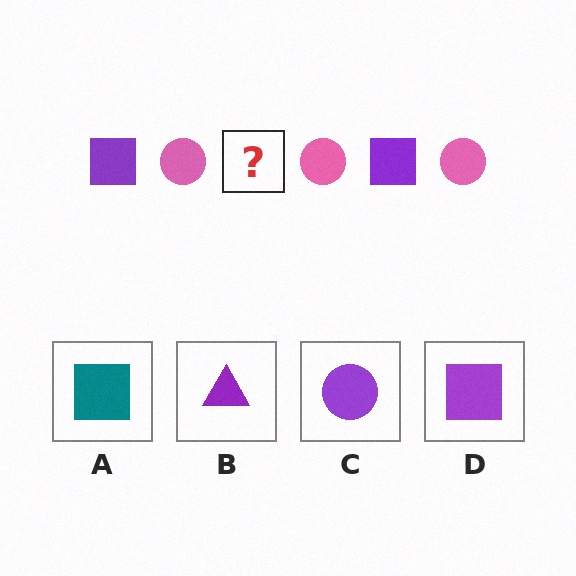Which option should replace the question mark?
Option D.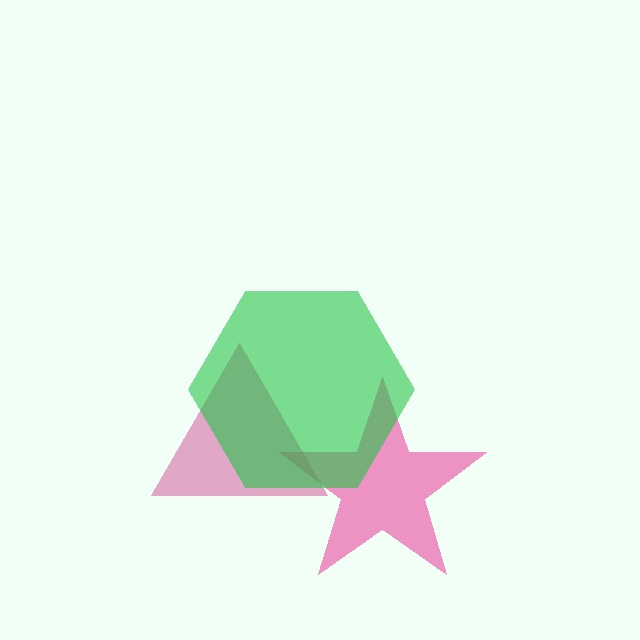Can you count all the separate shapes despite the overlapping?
Yes, there are 3 separate shapes.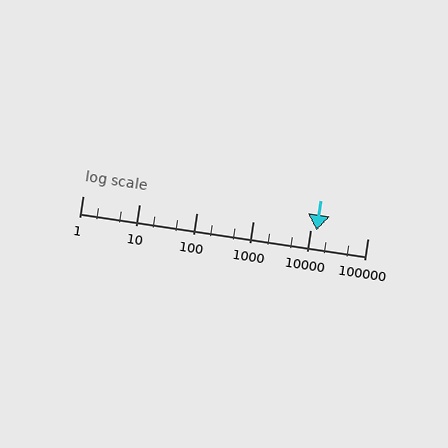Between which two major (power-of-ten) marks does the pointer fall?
The pointer is between 10000 and 100000.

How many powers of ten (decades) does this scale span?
The scale spans 5 decades, from 1 to 100000.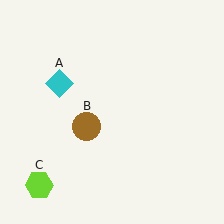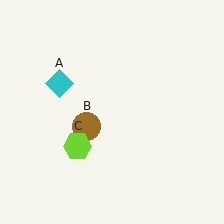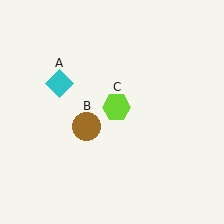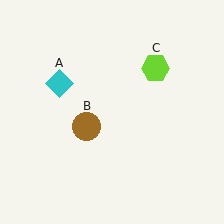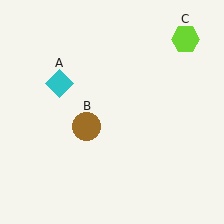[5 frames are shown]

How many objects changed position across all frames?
1 object changed position: lime hexagon (object C).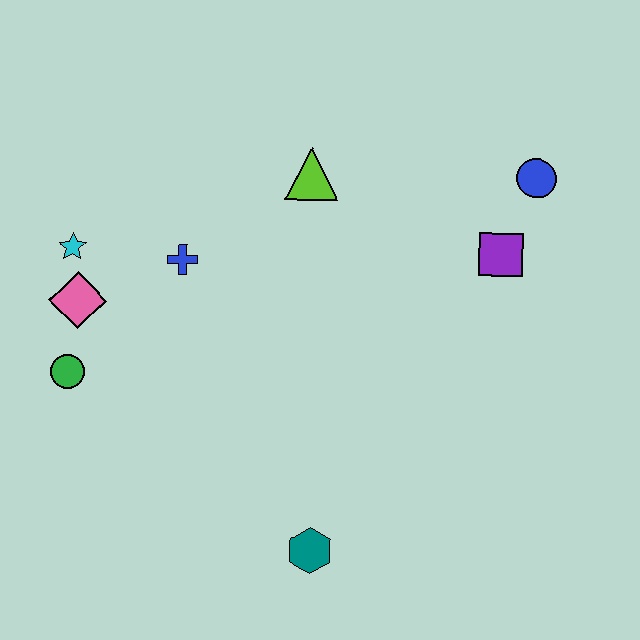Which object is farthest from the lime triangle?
The teal hexagon is farthest from the lime triangle.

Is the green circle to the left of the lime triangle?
Yes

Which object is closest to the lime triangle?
The blue cross is closest to the lime triangle.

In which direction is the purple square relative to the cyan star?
The purple square is to the right of the cyan star.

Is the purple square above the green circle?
Yes